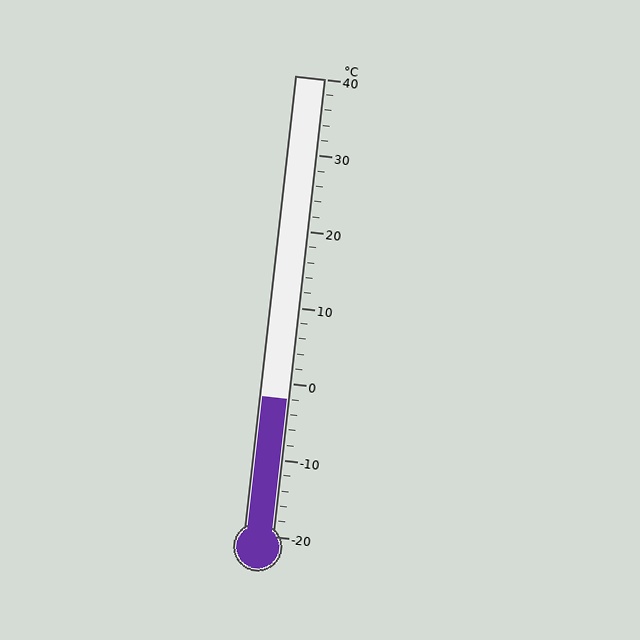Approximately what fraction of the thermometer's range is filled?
The thermometer is filled to approximately 30% of its range.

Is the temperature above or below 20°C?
The temperature is below 20°C.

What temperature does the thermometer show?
The thermometer shows approximately -2°C.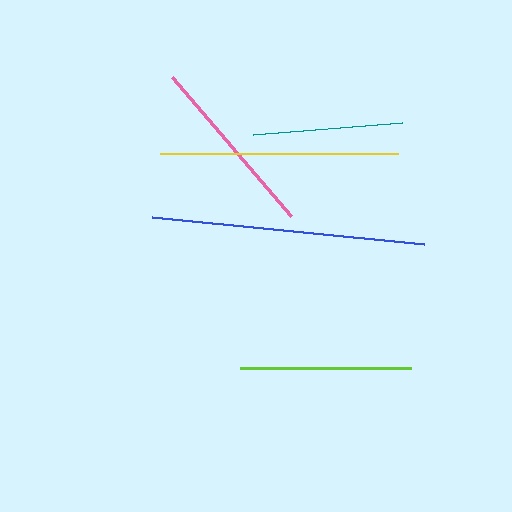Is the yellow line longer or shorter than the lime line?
The yellow line is longer than the lime line.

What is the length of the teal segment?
The teal segment is approximately 149 pixels long.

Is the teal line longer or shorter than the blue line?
The blue line is longer than the teal line.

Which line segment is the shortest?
The teal line is the shortest at approximately 149 pixels.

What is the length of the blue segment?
The blue segment is approximately 274 pixels long.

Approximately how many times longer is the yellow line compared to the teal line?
The yellow line is approximately 1.6 times the length of the teal line.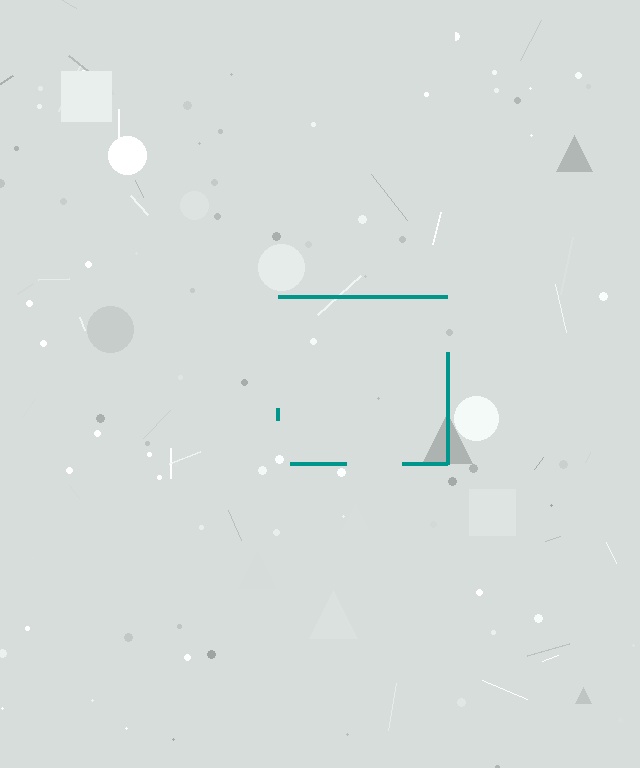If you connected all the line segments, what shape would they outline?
They would outline a square.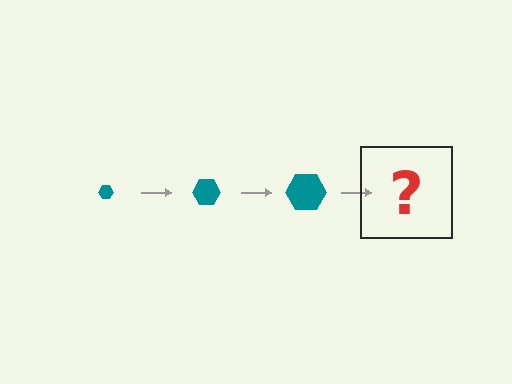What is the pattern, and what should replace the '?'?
The pattern is that the hexagon gets progressively larger each step. The '?' should be a teal hexagon, larger than the previous one.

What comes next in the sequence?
The next element should be a teal hexagon, larger than the previous one.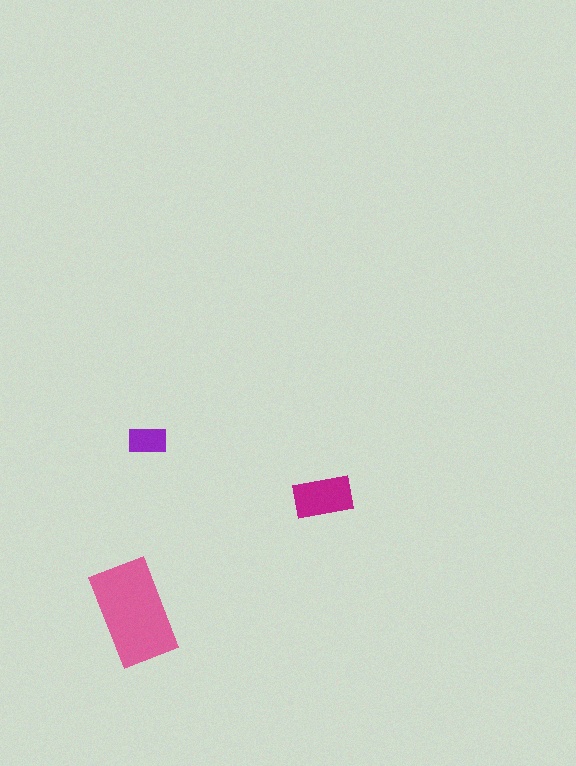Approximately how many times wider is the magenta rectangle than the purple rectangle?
About 1.5 times wider.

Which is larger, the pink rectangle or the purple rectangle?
The pink one.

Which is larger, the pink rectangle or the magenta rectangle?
The pink one.